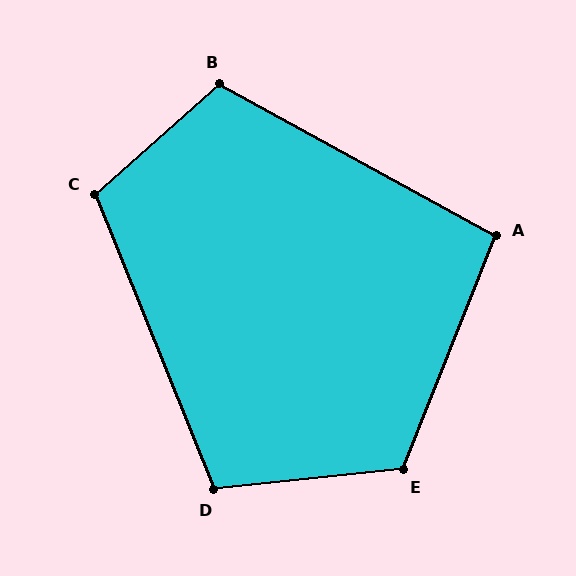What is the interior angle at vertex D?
Approximately 106 degrees (obtuse).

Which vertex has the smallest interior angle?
A, at approximately 97 degrees.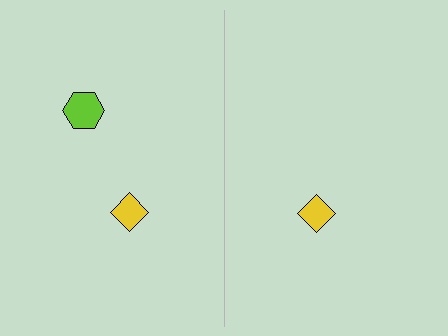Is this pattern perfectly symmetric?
No, the pattern is not perfectly symmetric. A lime hexagon is missing from the right side.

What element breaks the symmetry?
A lime hexagon is missing from the right side.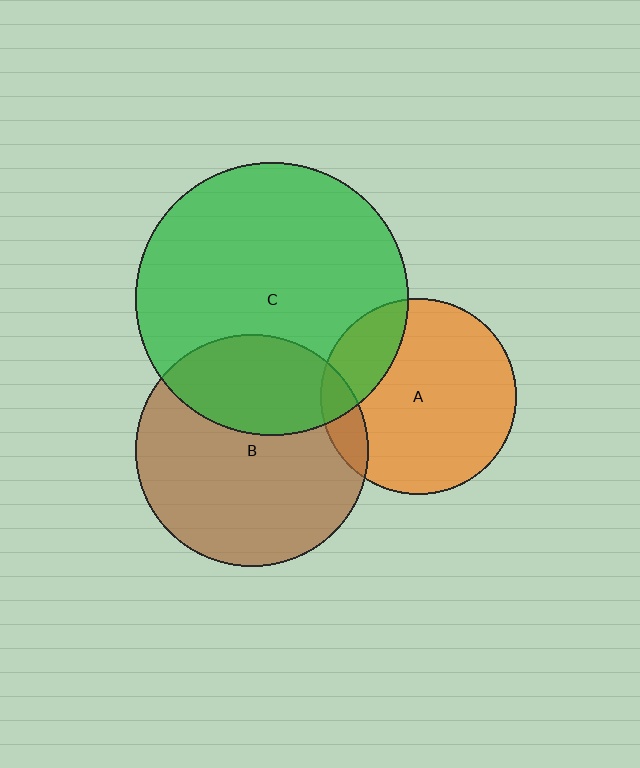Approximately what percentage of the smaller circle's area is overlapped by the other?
Approximately 20%.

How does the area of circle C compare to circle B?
Approximately 1.4 times.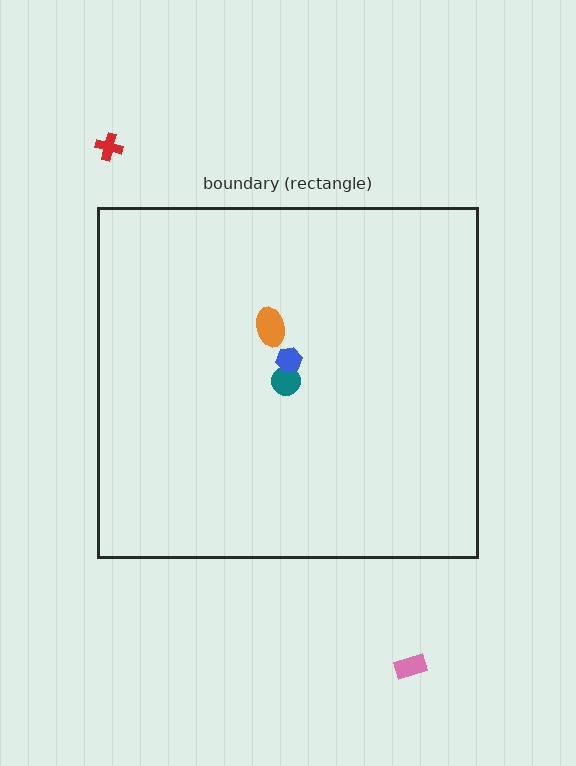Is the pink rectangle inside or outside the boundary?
Outside.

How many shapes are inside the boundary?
3 inside, 2 outside.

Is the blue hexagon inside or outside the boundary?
Inside.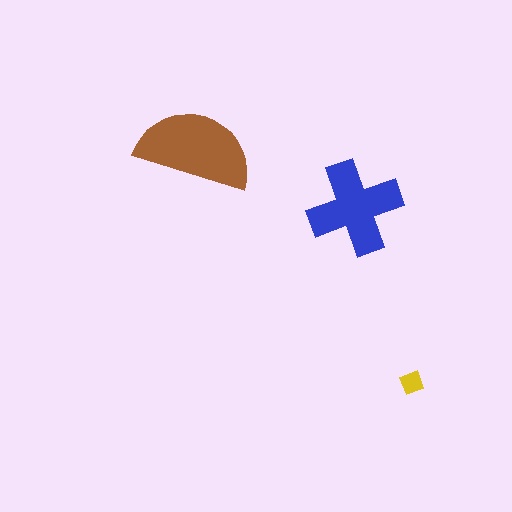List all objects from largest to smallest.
The brown semicircle, the blue cross, the yellow diamond.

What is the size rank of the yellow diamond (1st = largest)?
3rd.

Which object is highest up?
The brown semicircle is topmost.